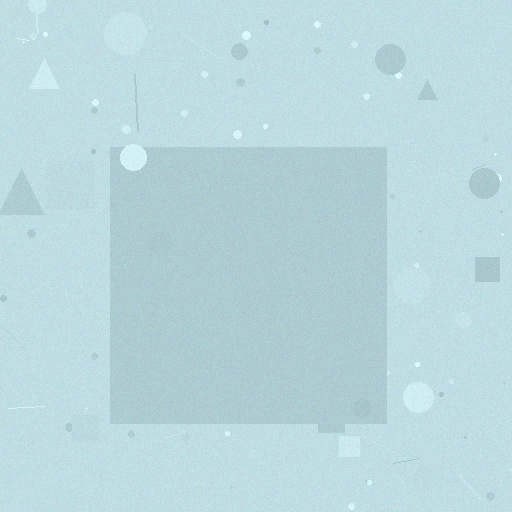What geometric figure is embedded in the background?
A square is embedded in the background.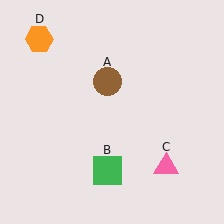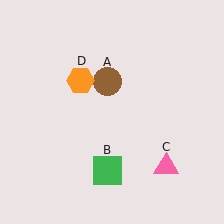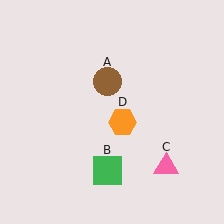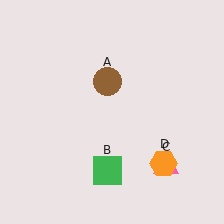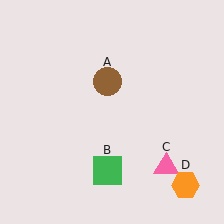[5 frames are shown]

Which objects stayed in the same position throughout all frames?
Brown circle (object A) and green square (object B) and pink triangle (object C) remained stationary.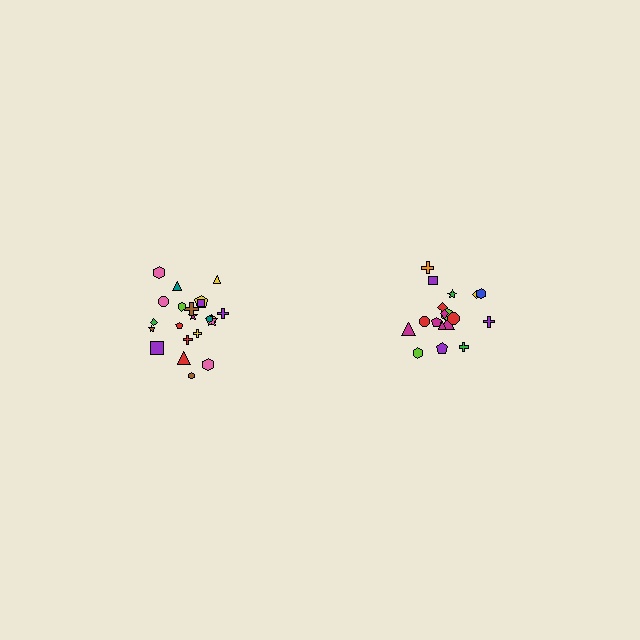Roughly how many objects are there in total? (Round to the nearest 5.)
Roughly 40 objects in total.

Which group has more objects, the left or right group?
The left group.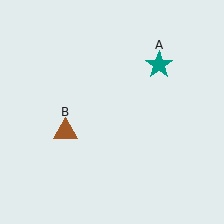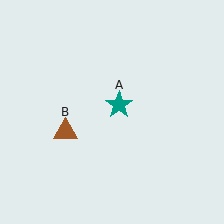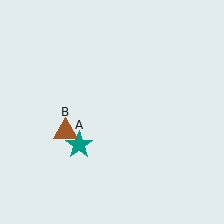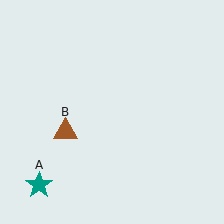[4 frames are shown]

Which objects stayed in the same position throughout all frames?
Brown triangle (object B) remained stationary.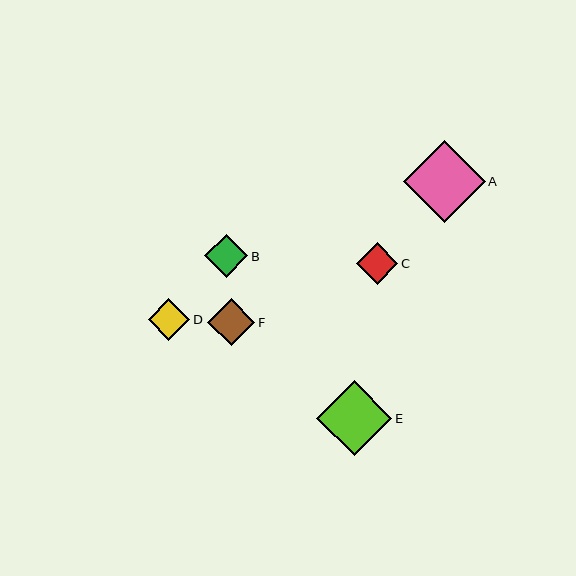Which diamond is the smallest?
Diamond C is the smallest with a size of approximately 41 pixels.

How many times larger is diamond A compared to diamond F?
Diamond A is approximately 1.7 times the size of diamond F.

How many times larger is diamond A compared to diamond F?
Diamond A is approximately 1.7 times the size of diamond F.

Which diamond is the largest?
Diamond A is the largest with a size of approximately 82 pixels.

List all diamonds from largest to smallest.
From largest to smallest: A, E, F, B, D, C.